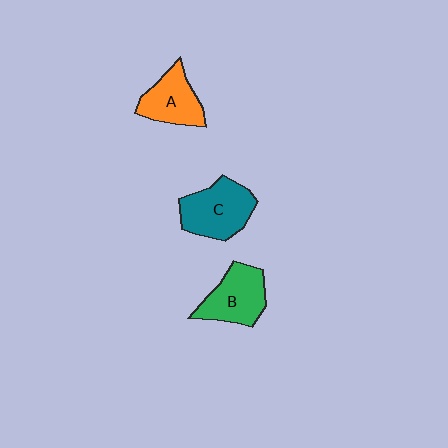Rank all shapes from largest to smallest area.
From largest to smallest: C (teal), B (green), A (orange).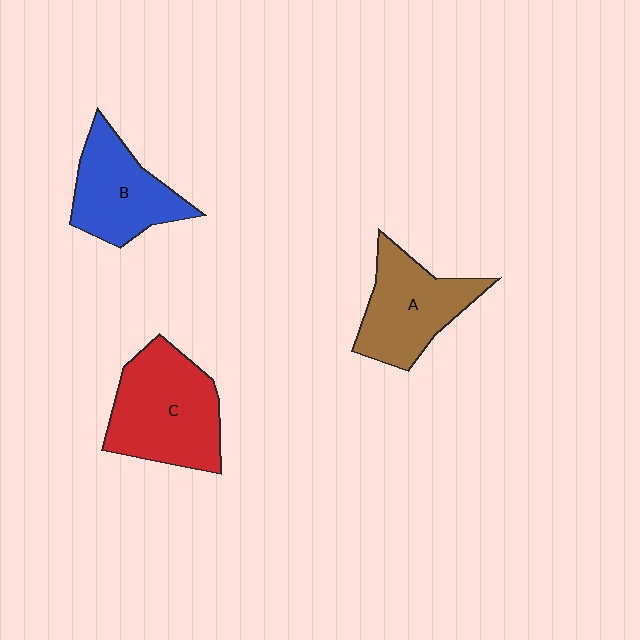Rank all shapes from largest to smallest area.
From largest to smallest: C (red), A (brown), B (blue).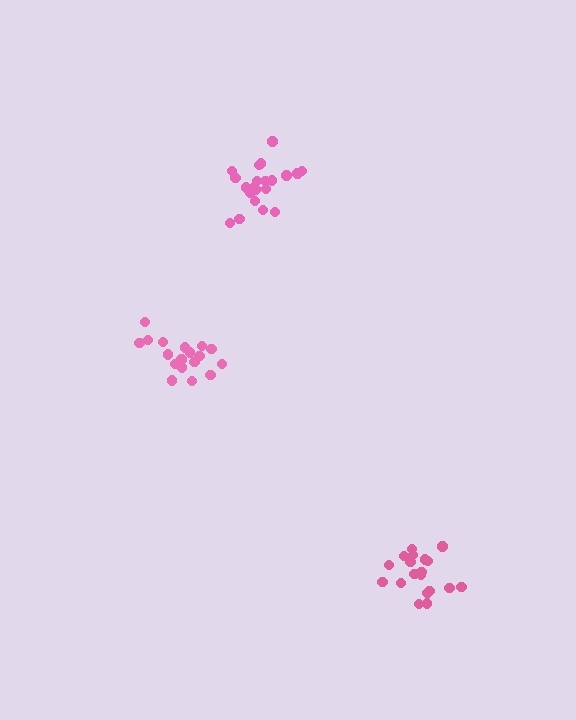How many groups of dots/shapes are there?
There are 3 groups.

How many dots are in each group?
Group 1: 21 dots, Group 2: 20 dots, Group 3: 19 dots (60 total).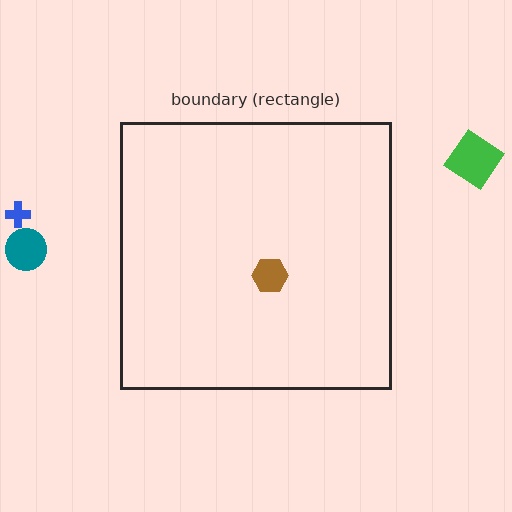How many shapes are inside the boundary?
1 inside, 3 outside.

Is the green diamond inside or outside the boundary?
Outside.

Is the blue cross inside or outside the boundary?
Outside.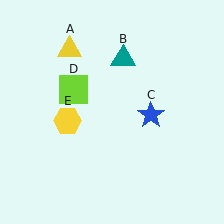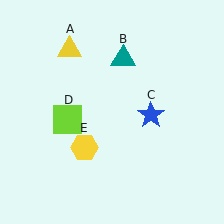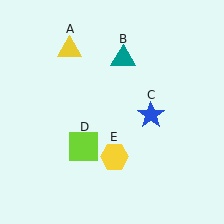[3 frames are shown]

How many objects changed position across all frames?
2 objects changed position: lime square (object D), yellow hexagon (object E).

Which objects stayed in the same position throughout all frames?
Yellow triangle (object A) and teal triangle (object B) and blue star (object C) remained stationary.